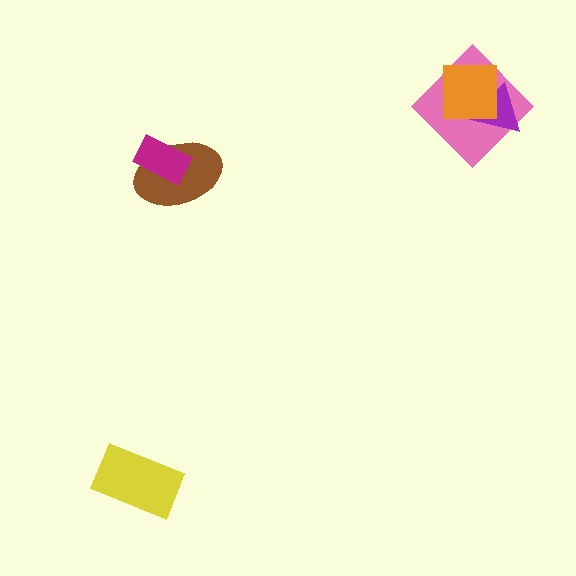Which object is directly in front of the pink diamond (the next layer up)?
The purple triangle is directly in front of the pink diamond.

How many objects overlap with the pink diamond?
2 objects overlap with the pink diamond.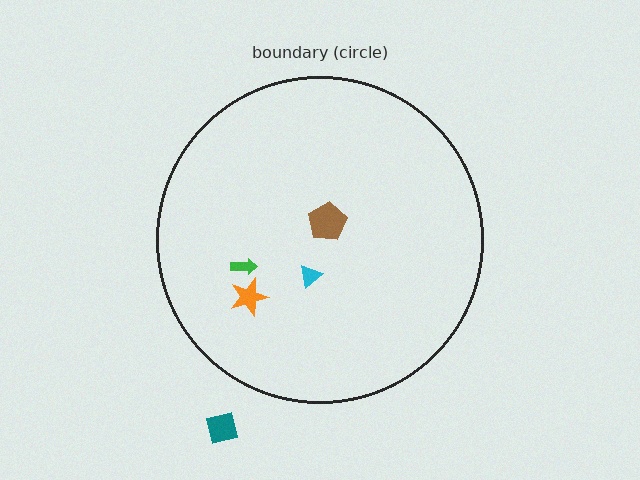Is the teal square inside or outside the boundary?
Outside.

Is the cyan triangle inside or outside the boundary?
Inside.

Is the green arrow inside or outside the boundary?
Inside.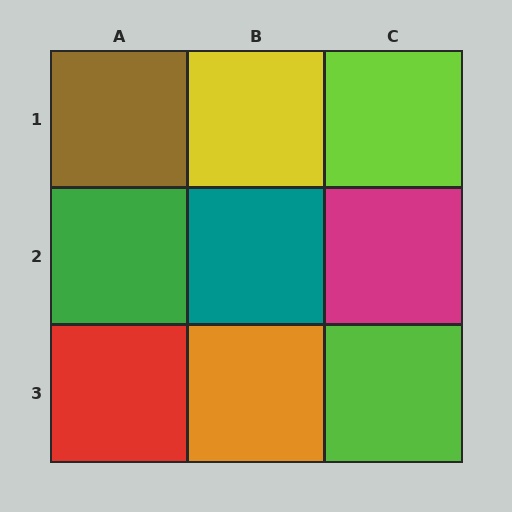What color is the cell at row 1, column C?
Lime.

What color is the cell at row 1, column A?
Brown.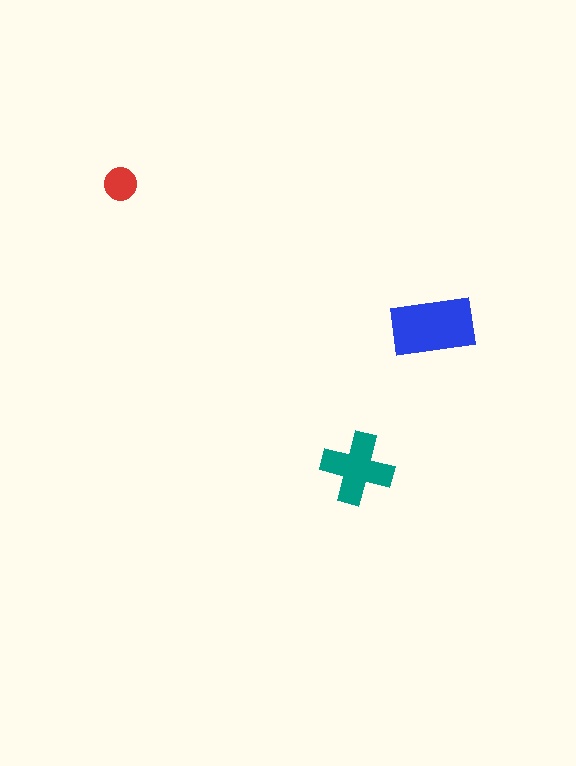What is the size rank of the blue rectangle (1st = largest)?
1st.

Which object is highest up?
The red circle is topmost.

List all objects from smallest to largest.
The red circle, the teal cross, the blue rectangle.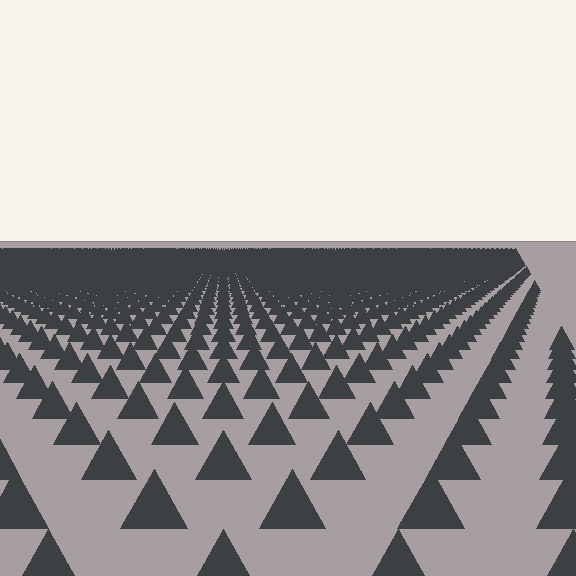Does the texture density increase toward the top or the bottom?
Density increases toward the top.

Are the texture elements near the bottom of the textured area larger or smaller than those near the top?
Larger. Near the bottom, elements are closer to the viewer and appear at a bigger on-screen size.